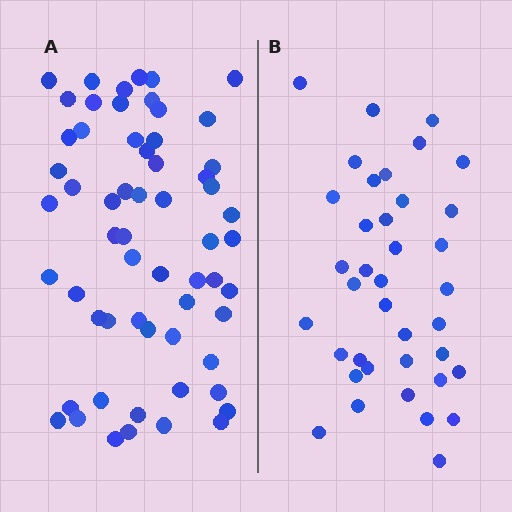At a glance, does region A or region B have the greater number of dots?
Region A (the left region) has more dots.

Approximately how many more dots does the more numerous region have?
Region A has approximately 20 more dots than region B.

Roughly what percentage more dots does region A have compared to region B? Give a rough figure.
About 60% more.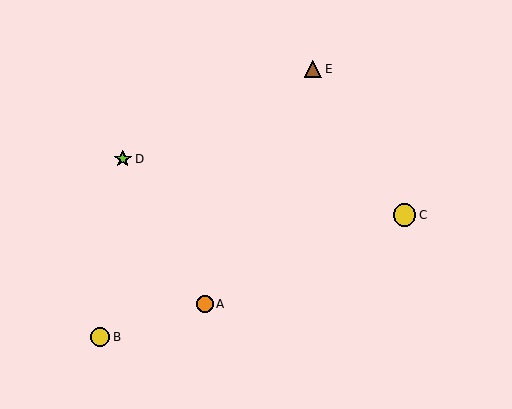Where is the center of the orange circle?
The center of the orange circle is at (205, 304).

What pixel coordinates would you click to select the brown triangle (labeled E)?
Click at (313, 69) to select the brown triangle E.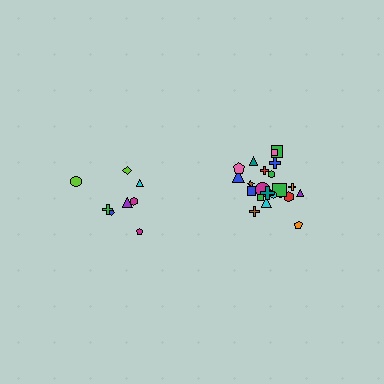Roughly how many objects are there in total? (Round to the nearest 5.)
Roughly 35 objects in total.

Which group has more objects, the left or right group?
The right group.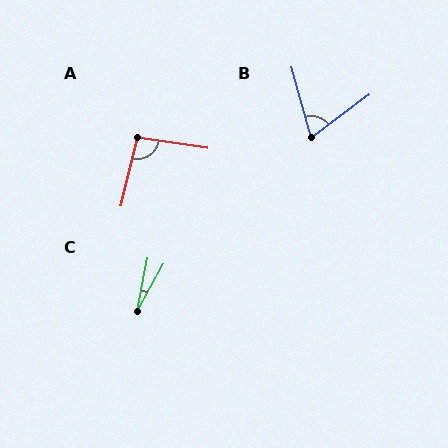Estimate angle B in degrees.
Approximately 68 degrees.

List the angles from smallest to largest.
C (18°), B (68°), A (95°).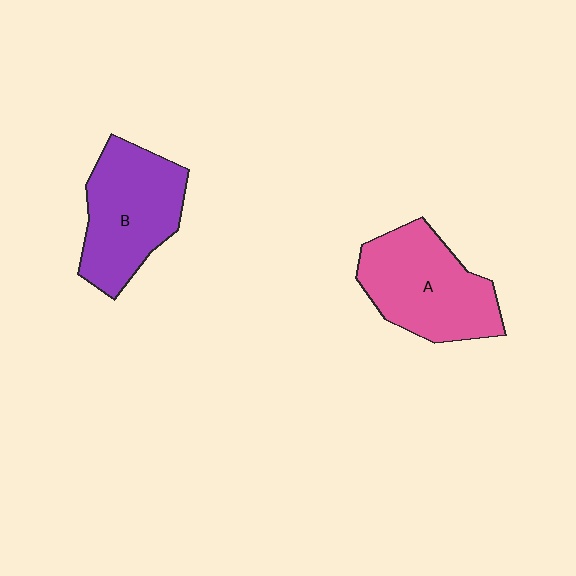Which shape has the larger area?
Shape A (pink).